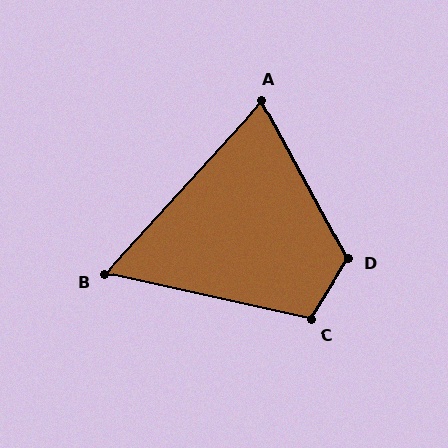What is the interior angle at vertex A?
Approximately 71 degrees (acute).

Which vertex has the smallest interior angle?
B, at approximately 60 degrees.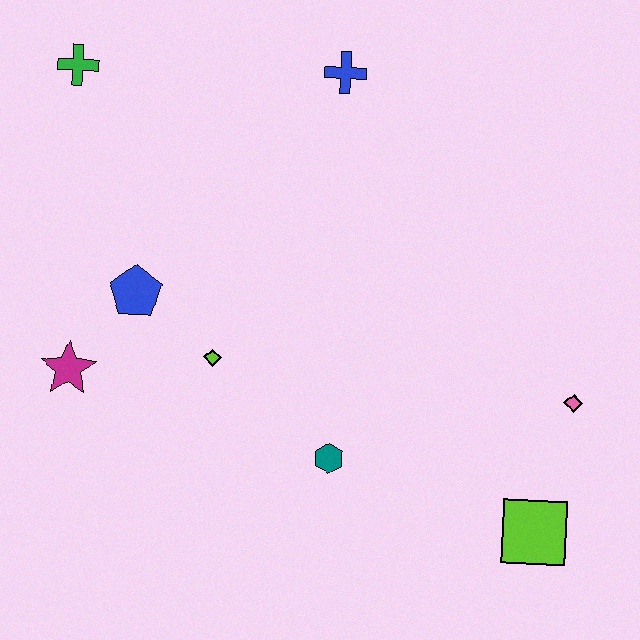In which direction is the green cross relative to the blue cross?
The green cross is to the left of the blue cross.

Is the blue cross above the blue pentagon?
Yes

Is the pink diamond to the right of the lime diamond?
Yes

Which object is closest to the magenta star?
The blue pentagon is closest to the magenta star.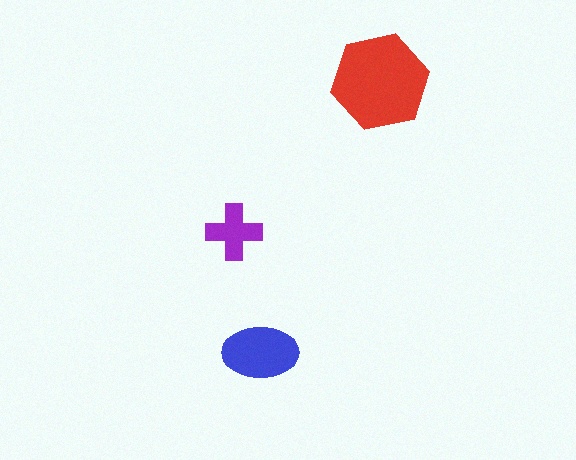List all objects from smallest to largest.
The purple cross, the blue ellipse, the red hexagon.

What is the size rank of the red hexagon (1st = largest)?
1st.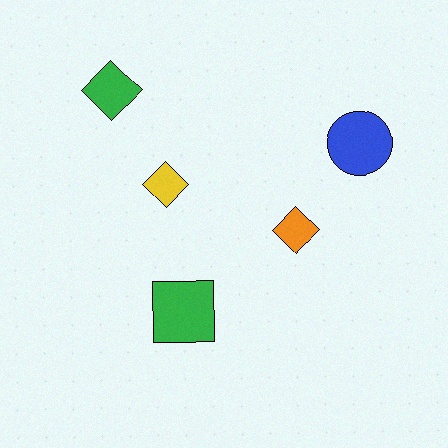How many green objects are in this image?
There are 2 green objects.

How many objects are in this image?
There are 5 objects.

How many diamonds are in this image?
There are 3 diamonds.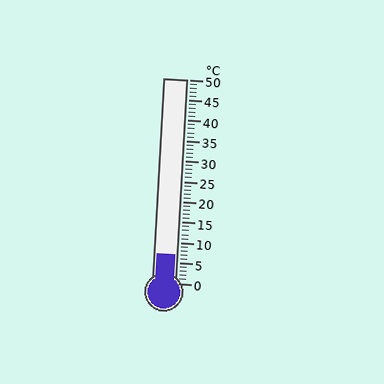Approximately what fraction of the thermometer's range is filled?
The thermometer is filled to approximately 15% of its range.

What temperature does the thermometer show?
The thermometer shows approximately 7°C.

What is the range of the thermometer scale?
The thermometer scale ranges from 0°C to 50°C.